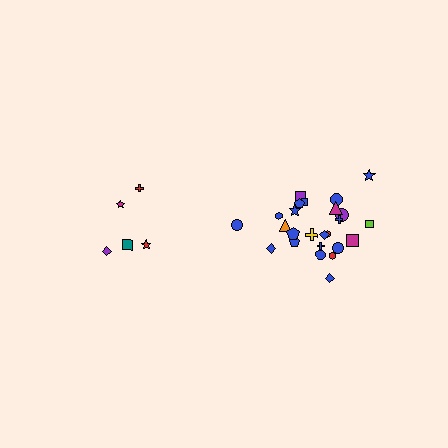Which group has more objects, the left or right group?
The right group.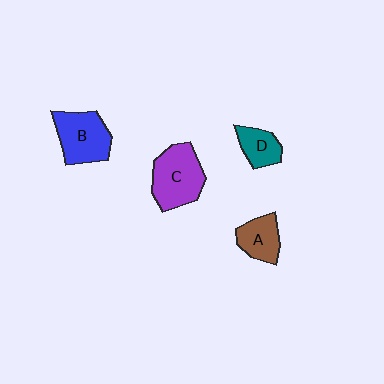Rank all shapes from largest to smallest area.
From largest to smallest: C (purple), B (blue), A (brown), D (teal).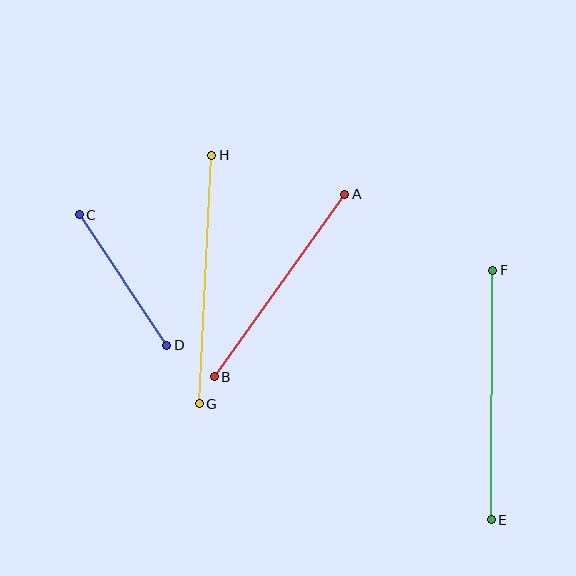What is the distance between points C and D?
The distance is approximately 157 pixels.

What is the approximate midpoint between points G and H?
The midpoint is at approximately (205, 280) pixels.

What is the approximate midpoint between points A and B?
The midpoint is at approximately (279, 286) pixels.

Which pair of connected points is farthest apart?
Points E and F are farthest apart.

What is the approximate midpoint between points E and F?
The midpoint is at approximately (492, 395) pixels.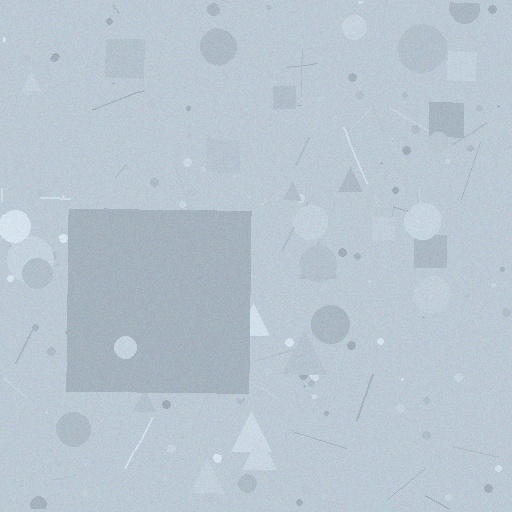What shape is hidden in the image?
A square is hidden in the image.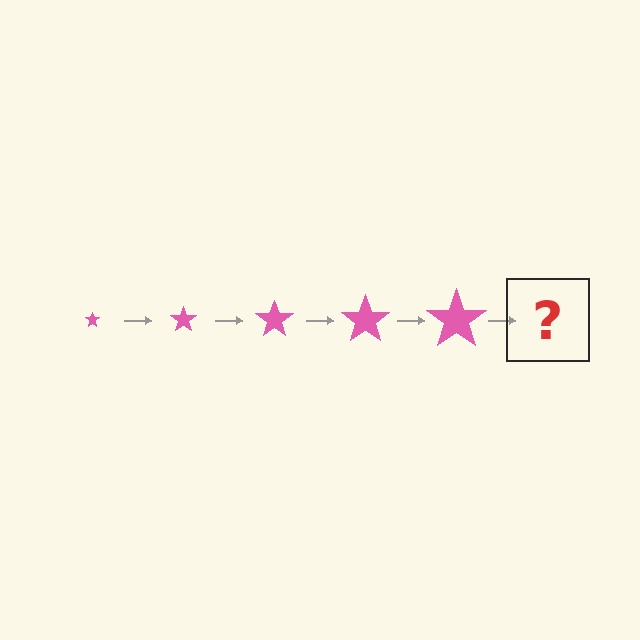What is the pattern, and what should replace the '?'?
The pattern is that the star gets progressively larger each step. The '?' should be a pink star, larger than the previous one.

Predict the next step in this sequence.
The next step is a pink star, larger than the previous one.